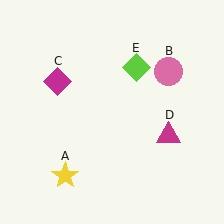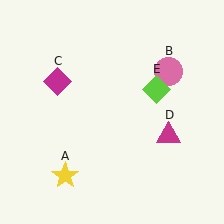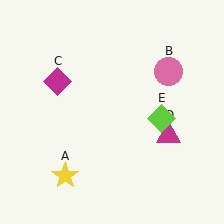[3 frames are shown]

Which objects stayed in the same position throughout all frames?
Yellow star (object A) and pink circle (object B) and magenta diamond (object C) and magenta triangle (object D) remained stationary.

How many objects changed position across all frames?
1 object changed position: lime diamond (object E).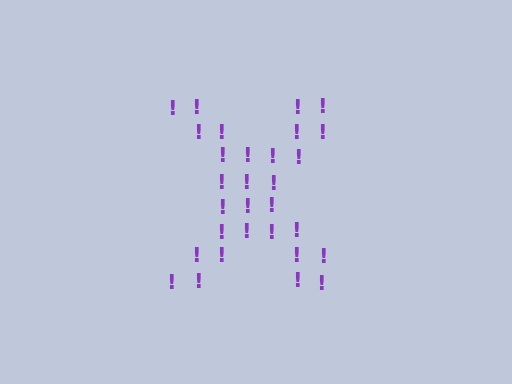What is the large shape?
The large shape is the letter X.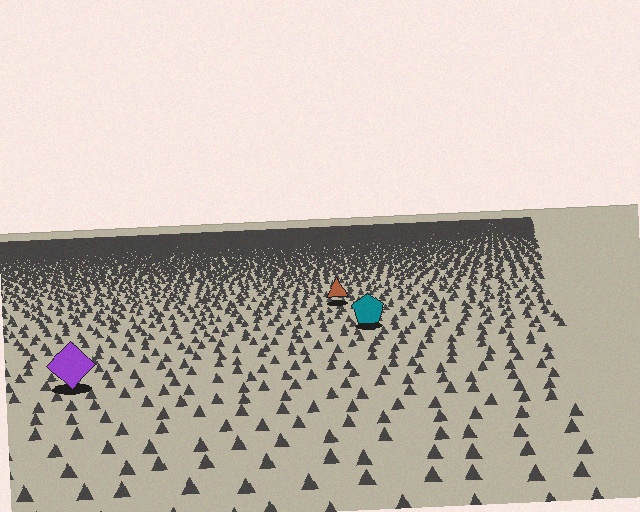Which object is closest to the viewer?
The purple diamond is closest. The texture marks near it are larger and more spread out.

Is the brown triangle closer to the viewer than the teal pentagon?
No. The teal pentagon is closer — you can tell from the texture gradient: the ground texture is coarser near it.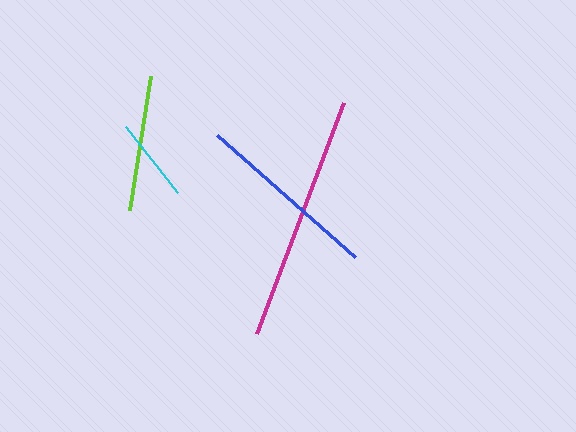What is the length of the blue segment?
The blue segment is approximately 184 pixels long.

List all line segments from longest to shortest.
From longest to shortest: magenta, blue, lime, cyan.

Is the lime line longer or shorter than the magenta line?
The magenta line is longer than the lime line.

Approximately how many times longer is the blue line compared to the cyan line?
The blue line is approximately 2.2 times the length of the cyan line.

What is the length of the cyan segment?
The cyan segment is approximately 84 pixels long.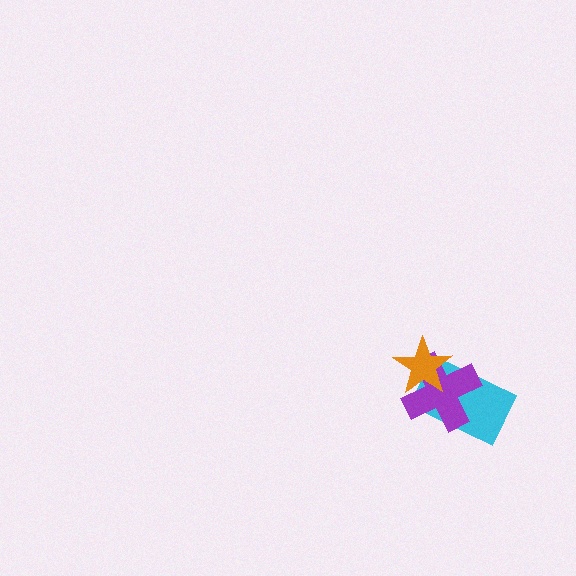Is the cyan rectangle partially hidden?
Yes, it is partially covered by another shape.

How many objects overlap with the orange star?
2 objects overlap with the orange star.